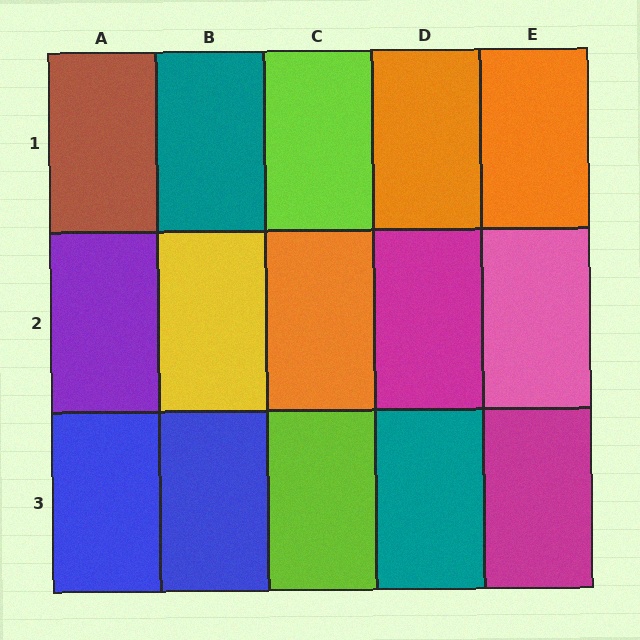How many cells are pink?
1 cell is pink.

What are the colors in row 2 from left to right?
Purple, yellow, orange, magenta, pink.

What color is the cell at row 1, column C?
Lime.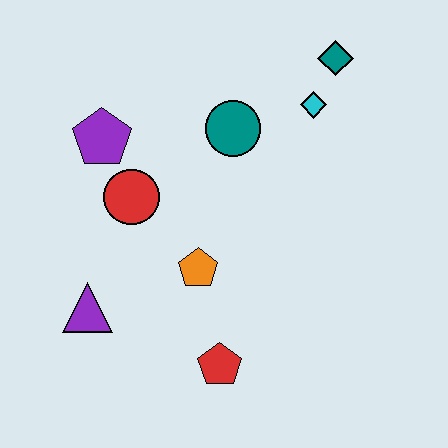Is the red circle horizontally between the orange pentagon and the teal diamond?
No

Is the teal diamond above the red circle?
Yes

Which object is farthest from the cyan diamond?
The purple triangle is farthest from the cyan diamond.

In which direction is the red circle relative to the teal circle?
The red circle is to the left of the teal circle.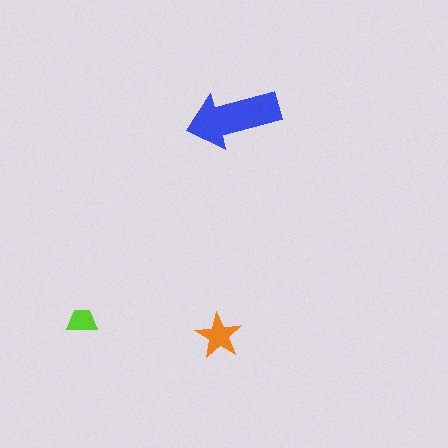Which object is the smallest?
The lime trapezoid.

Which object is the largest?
The blue arrow.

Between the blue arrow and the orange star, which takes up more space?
The blue arrow.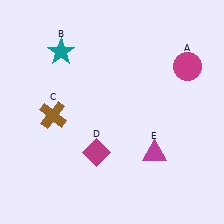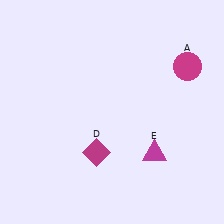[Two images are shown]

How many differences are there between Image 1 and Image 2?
There are 2 differences between the two images.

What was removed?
The brown cross (C), the teal star (B) were removed in Image 2.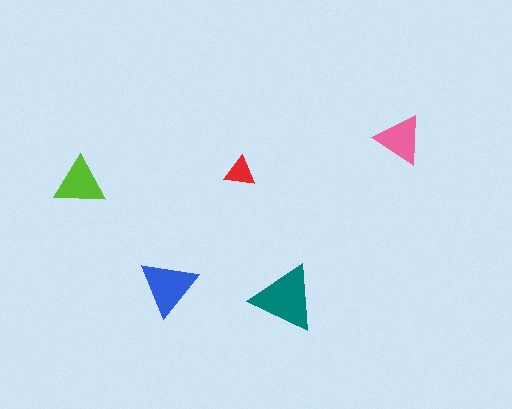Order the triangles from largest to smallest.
the teal one, the blue one, the lime one, the pink one, the red one.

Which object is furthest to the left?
The lime triangle is leftmost.